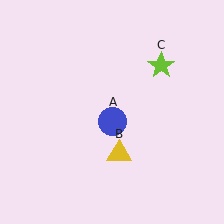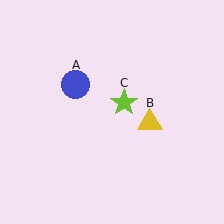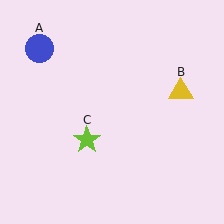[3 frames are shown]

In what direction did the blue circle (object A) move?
The blue circle (object A) moved up and to the left.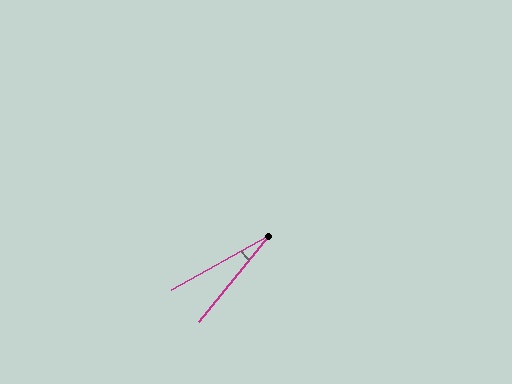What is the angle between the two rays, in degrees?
Approximately 22 degrees.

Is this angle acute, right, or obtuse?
It is acute.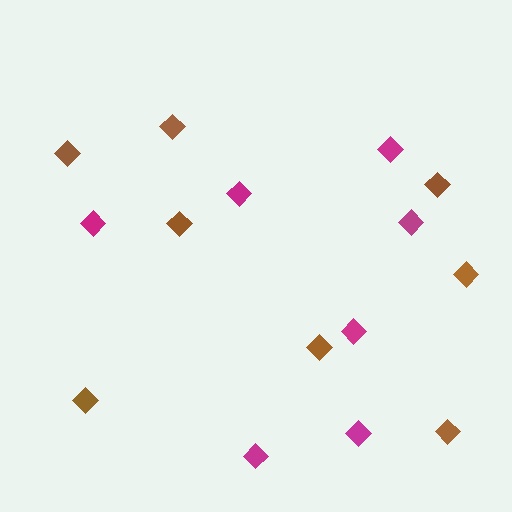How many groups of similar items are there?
There are 2 groups: one group of magenta diamonds (7) and one group of brown diamonds (8).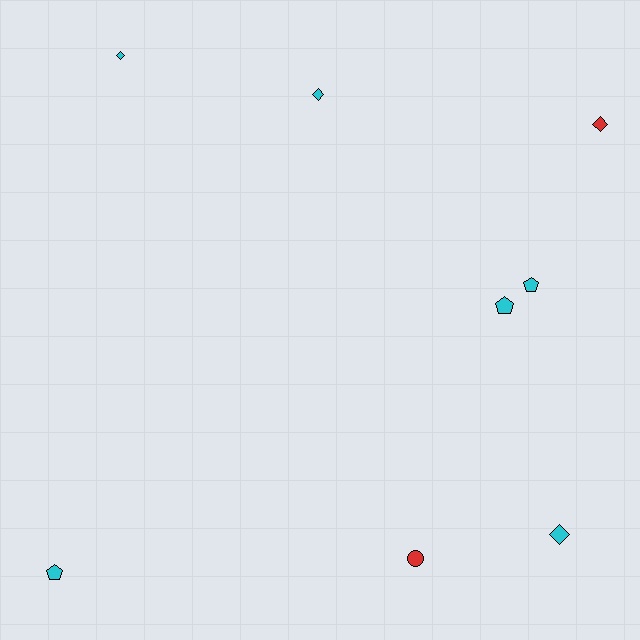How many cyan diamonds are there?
There are 3 cyan diamonds.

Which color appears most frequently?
Cyan, with 6 objects.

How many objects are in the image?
There are 8 objects.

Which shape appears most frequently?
Diamond, with 4 objects.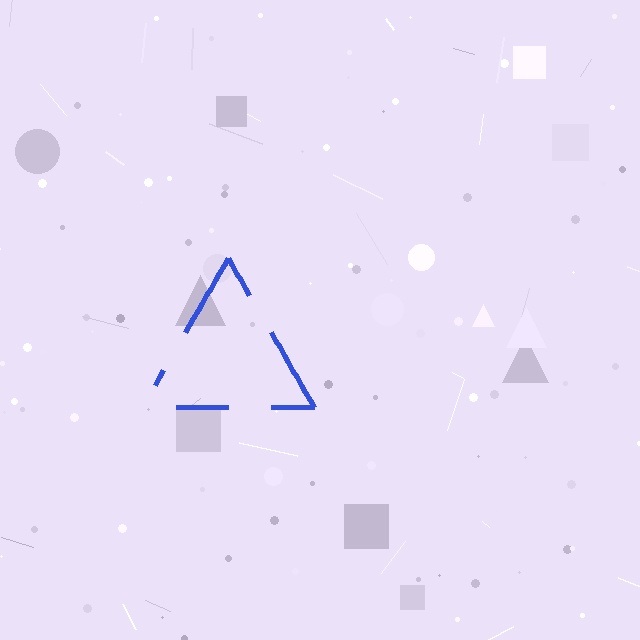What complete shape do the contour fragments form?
The contour fragments form a triangle.